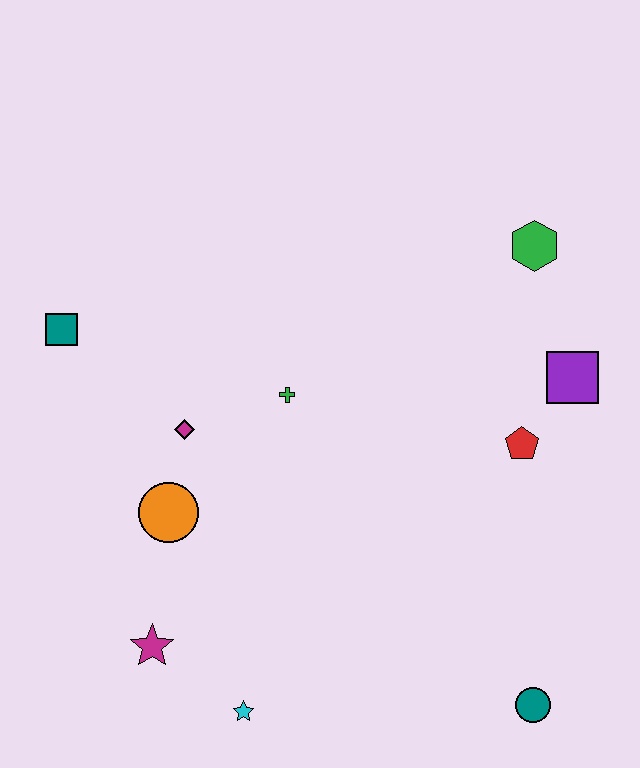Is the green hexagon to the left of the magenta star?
No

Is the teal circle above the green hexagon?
No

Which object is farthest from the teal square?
The teal circle is farthest from the teal square.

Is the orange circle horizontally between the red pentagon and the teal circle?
No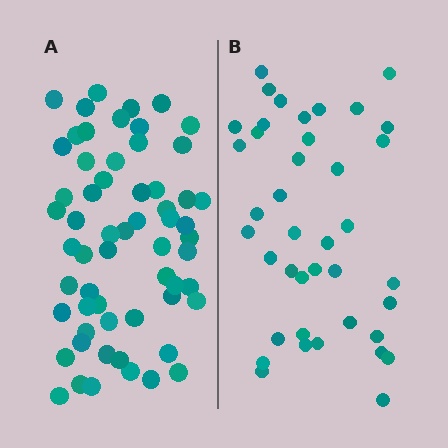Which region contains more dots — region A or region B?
Region A (the left region) has more dots.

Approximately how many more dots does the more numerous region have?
Region A has approximately 20 more dots than region B.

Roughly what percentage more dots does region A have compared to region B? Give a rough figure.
About 50% more.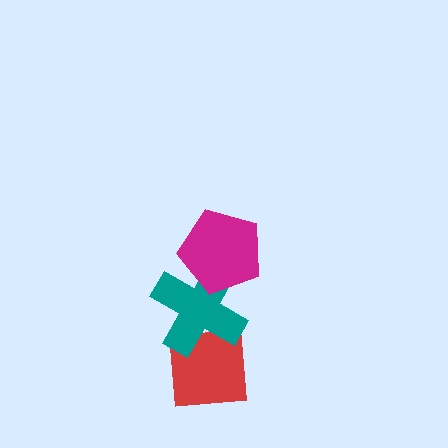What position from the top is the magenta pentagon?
The magenta pentagon is 1st from the top.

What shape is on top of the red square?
The teal cross is on top of the red square.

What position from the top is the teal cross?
The teal cross is 2nd from the top.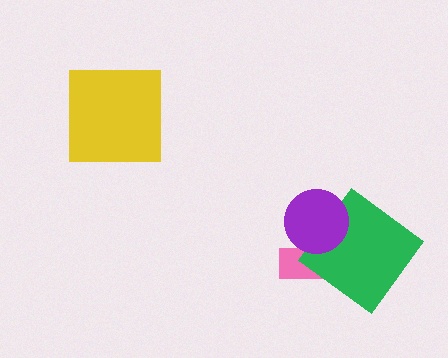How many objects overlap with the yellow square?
0 objects overlap with the yellow square.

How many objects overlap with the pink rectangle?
2 objects overlap with the pink rectangle.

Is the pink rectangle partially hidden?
Yes, it is partially covered by another shape.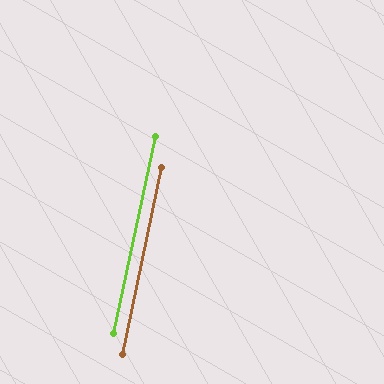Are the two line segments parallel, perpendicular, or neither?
Parallel — their directions differ by only 0.5°.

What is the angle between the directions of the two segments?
Approximately 1 degree.